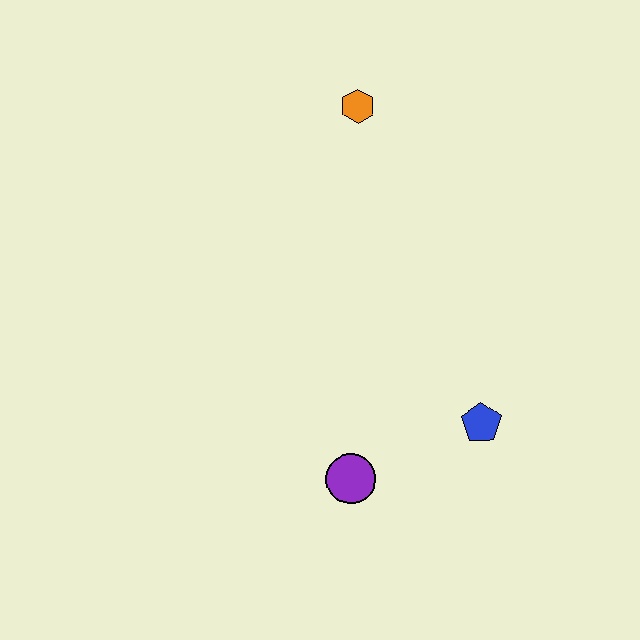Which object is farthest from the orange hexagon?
The purple circle is farthest from the orange hexagon.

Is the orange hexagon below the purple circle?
No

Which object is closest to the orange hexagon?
The blue pentagon is closest to the orange hexagon.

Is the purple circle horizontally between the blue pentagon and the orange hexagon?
No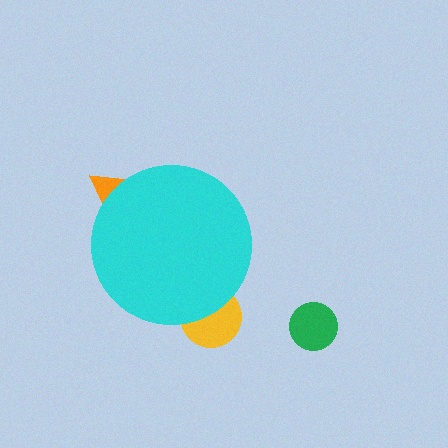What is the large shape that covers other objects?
A cyan circle.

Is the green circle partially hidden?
No, the green circle is fully visible.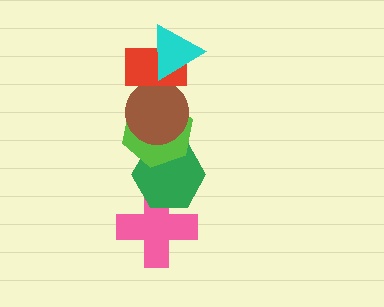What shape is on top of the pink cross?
The green hexagon is on top of the pink cross.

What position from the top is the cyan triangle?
The cyan triangle is 1st from the top.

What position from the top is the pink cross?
The pink cross is 6th from the top.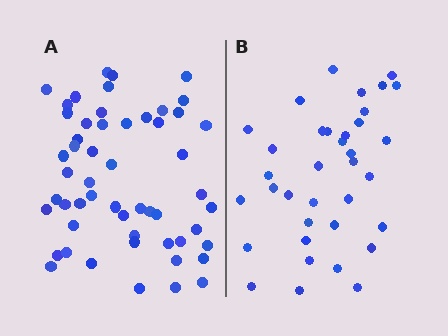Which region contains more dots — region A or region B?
Region A (the left region) has more dots.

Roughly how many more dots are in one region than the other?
Region A has approximately 20 more dots than region B.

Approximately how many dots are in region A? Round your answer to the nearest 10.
About 50 dots. (The exact count is 54, which rounds to 50.)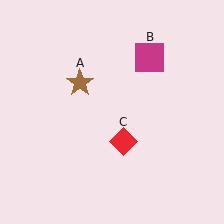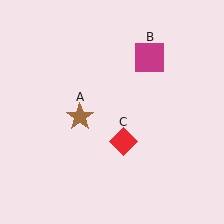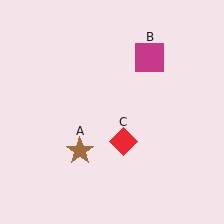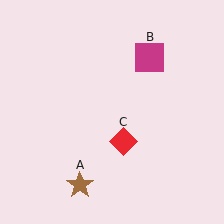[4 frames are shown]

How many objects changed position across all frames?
1 object changed position: brown star (object A).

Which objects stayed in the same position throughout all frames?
Magenta square (object B) and red diamond (object C) remained stationary.